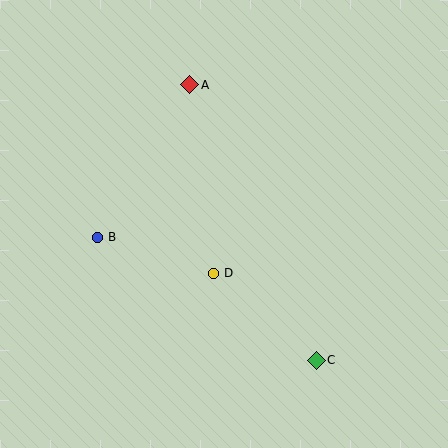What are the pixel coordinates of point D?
Point D is at (213, 273).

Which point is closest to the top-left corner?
Point A is closest to the top-left corner.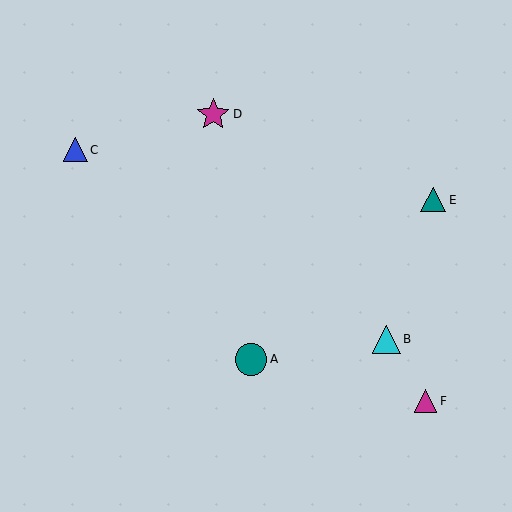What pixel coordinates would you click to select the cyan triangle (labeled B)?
Click at (386, 339) to select the cyan triangle B.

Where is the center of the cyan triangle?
The center of the cyan triangle is at (386, 339).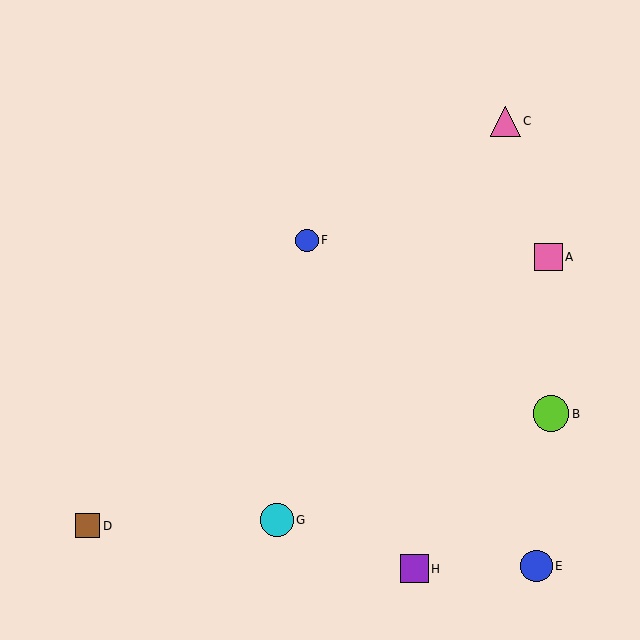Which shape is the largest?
The lime circle (labeled B) is the largest.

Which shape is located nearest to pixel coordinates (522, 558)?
The blue circle (labeled E) at (537, 566) is nearest to that location.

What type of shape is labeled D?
Shape D is a brown square.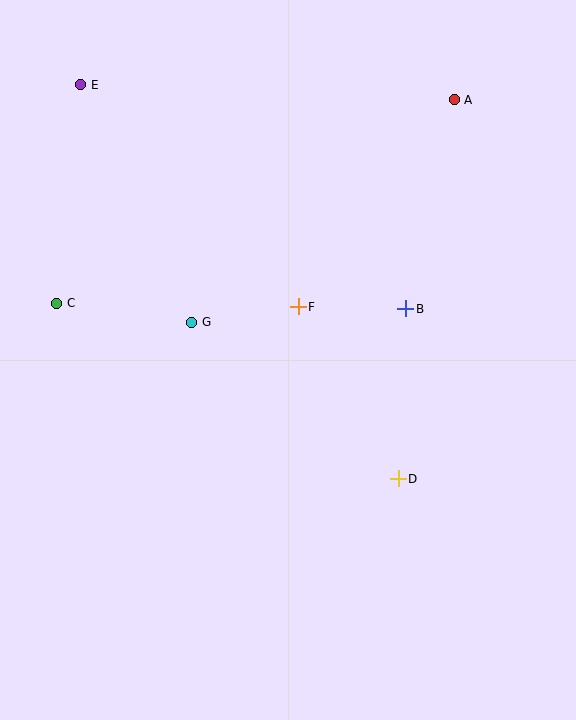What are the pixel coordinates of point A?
Point A is at (454, 100).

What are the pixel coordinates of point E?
Point E is at (81, 85).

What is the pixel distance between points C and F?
The distance between C and F is 241 pixels.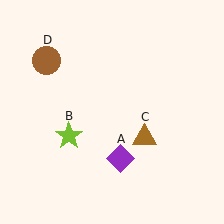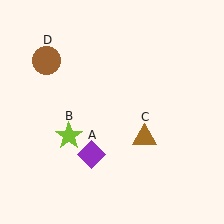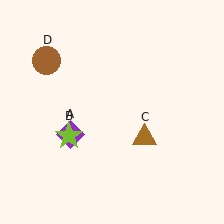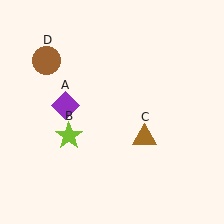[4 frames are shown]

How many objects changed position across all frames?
1 object changed position: purple diamond (object A).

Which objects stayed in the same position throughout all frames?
Lime star (object B) and brown triangle (object C) and brown circle (object D) remained stationary.